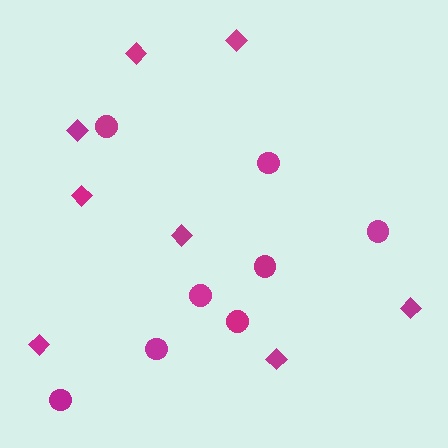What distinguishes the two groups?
There are 2 groups: one group of circles (8) and one group of diamonds (8).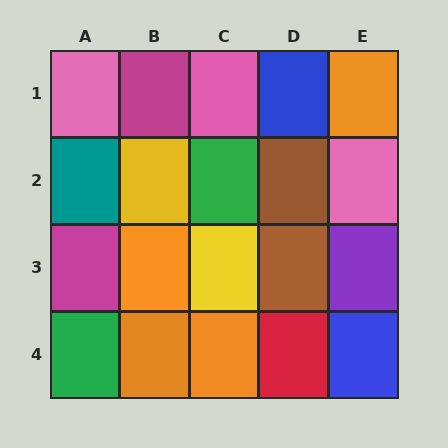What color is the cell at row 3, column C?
Yellow.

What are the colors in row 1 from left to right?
Pink, magenta, pink, blue, orange.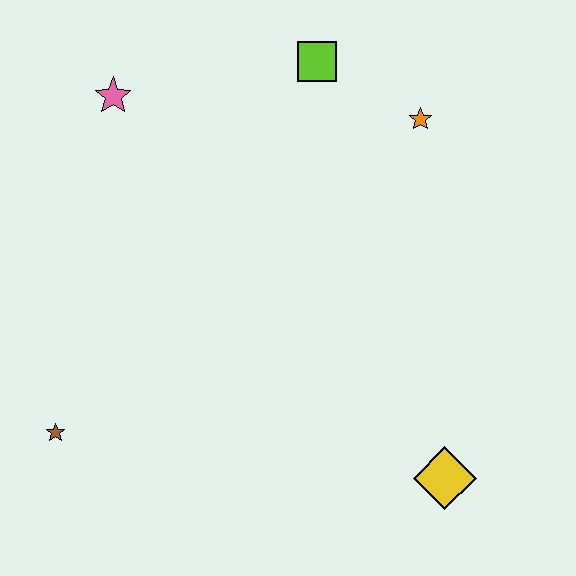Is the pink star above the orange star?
Yes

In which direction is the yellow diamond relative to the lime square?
The yellow diamond is below the lime square.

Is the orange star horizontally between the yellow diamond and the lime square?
Yes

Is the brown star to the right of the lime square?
No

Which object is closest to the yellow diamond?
The orange star is closest to the yellow diamond.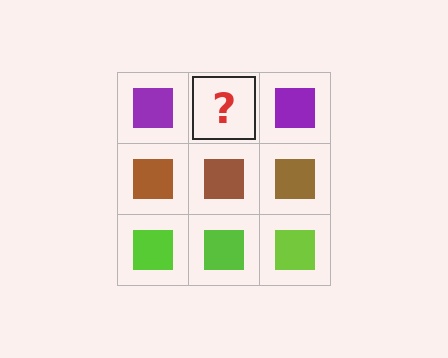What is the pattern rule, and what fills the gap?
The rule is that each row has a consistent color. The gap should be filled with a purple square.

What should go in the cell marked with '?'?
The missing cell should contain a purple square.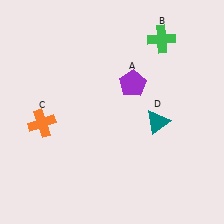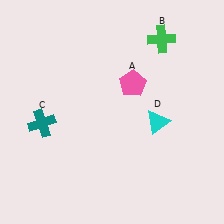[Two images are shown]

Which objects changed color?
A changed from purple to pink. C changed from orange to teal. D changed from teal to cyan.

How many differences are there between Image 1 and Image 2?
There are 3 differences between the two images.